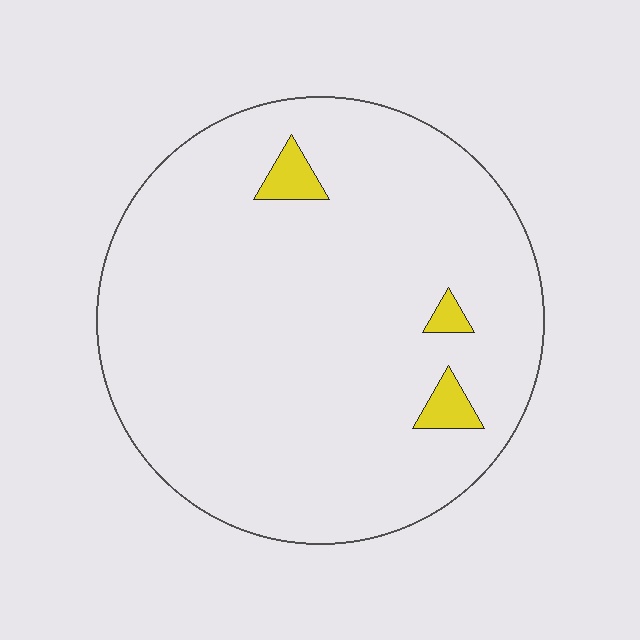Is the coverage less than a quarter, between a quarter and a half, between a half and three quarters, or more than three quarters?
Less than a quarter.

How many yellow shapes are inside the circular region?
3.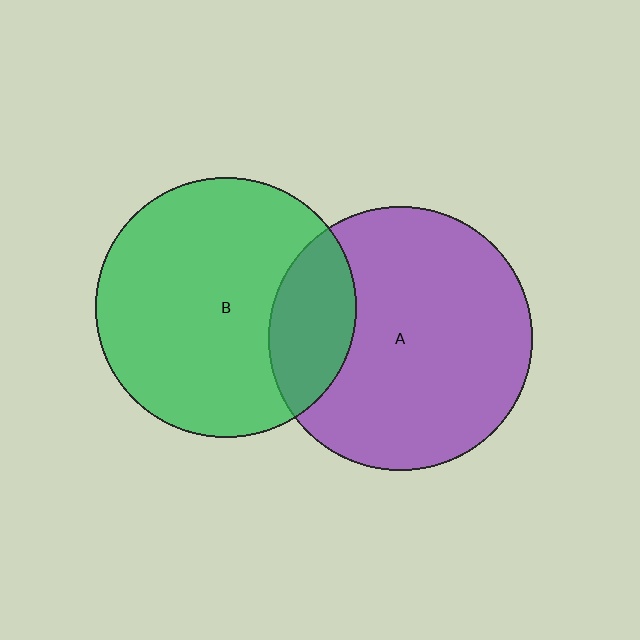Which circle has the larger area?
Circle A (purple).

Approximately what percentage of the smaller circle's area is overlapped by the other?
Approximately 20%.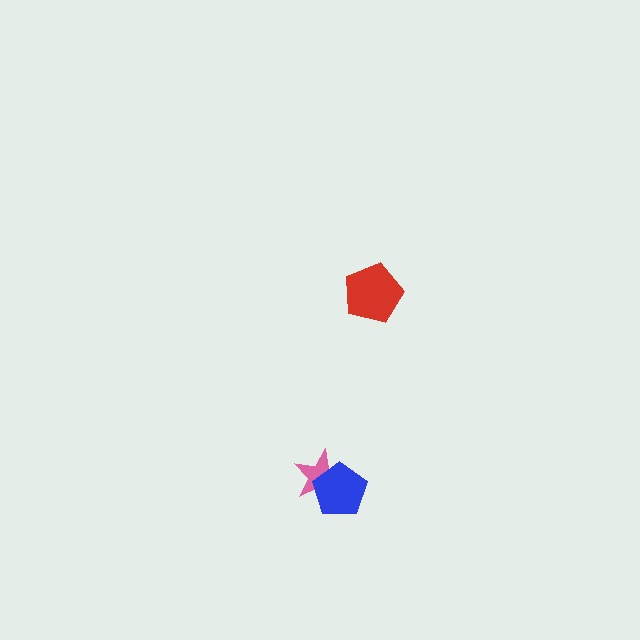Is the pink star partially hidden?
Yes, it is partially covered by another shape.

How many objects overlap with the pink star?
1 object overlaps with the pink star.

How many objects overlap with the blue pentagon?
1 object overlaps with the blue pentagon.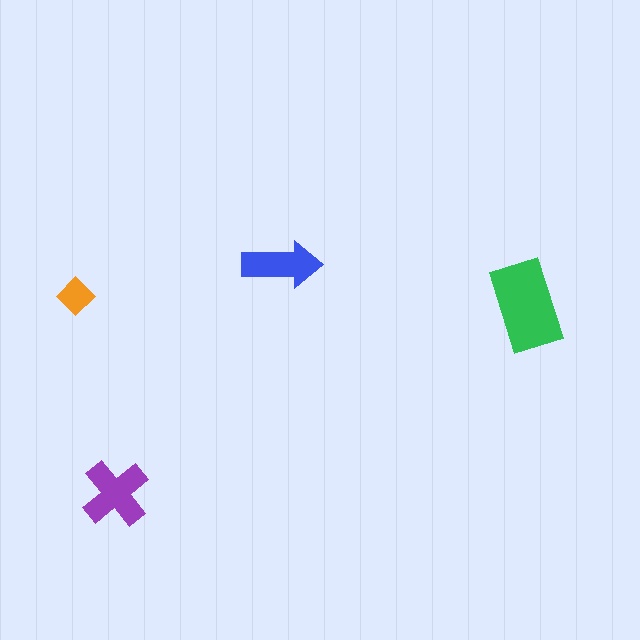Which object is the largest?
The green rectangle.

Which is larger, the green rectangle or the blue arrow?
The green rectangle.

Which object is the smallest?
The orange diamond.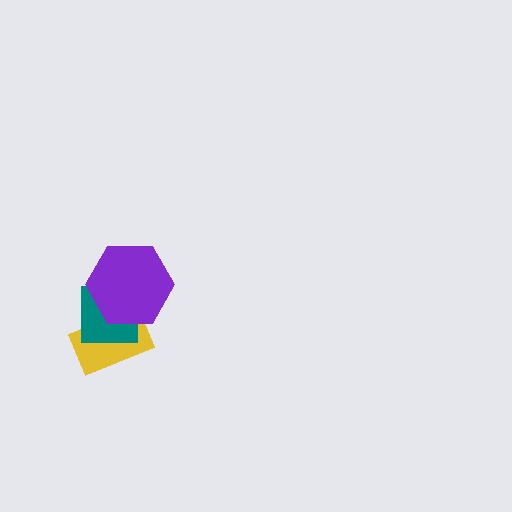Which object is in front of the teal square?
The purple hexagon is in front of the teal square.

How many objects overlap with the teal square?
2 objects overlap with the teal square.